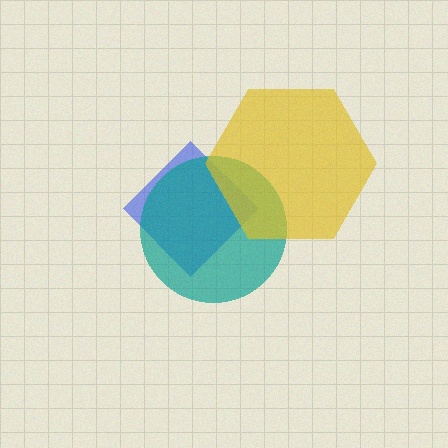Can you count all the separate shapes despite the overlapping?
Yes, there are 3 separate shapes.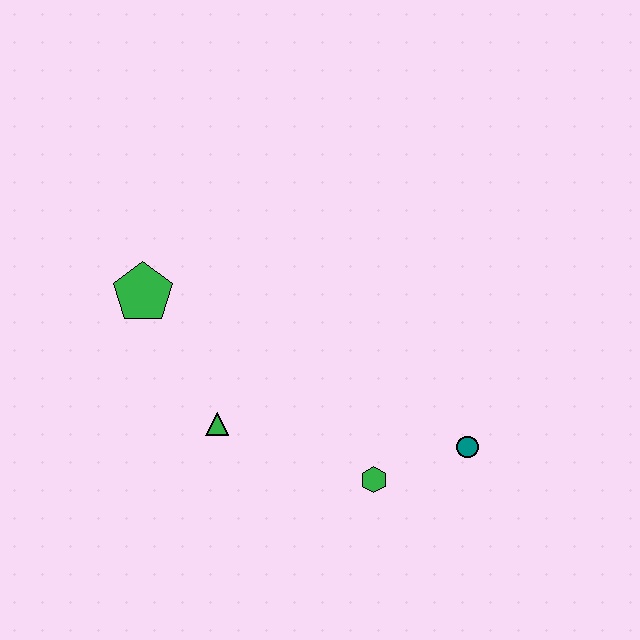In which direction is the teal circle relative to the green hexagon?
The teal circle is to the right of the green hexagon.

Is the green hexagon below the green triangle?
Yes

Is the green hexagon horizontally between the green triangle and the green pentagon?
No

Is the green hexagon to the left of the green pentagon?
No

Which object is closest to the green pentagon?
The green triangle is closest to the green pentagon.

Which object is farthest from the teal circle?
The green pentagon is farthest from the teal circle.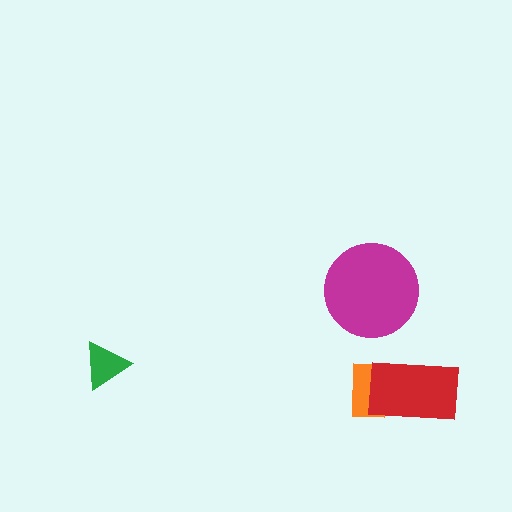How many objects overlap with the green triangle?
0 objects overlap with the green triangle.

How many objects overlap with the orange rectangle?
1 object overlaps with the orange rectangle.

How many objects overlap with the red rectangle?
1 object overlaps with the red rectangle.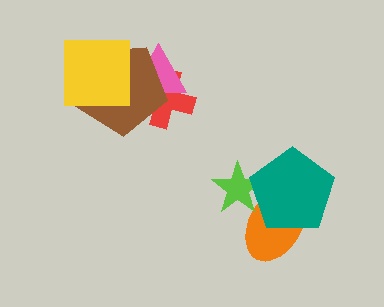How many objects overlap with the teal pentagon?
2 objects overlap with the teal pentagon.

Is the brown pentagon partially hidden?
Yes, it is partially covered by another shape.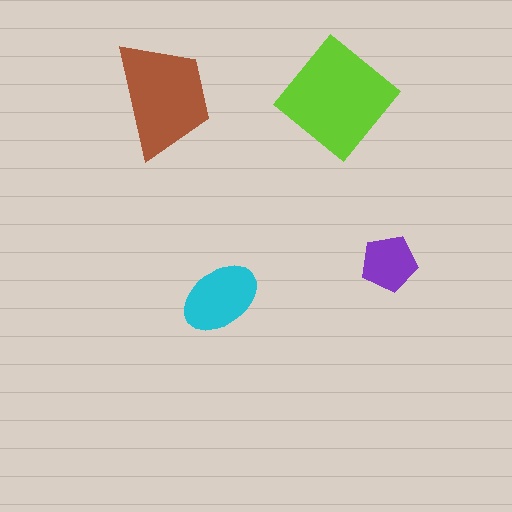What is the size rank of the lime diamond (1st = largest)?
1st.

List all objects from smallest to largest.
The purple pentagon, the cyan ellipse, the brown trapezoid, the lime diamond.